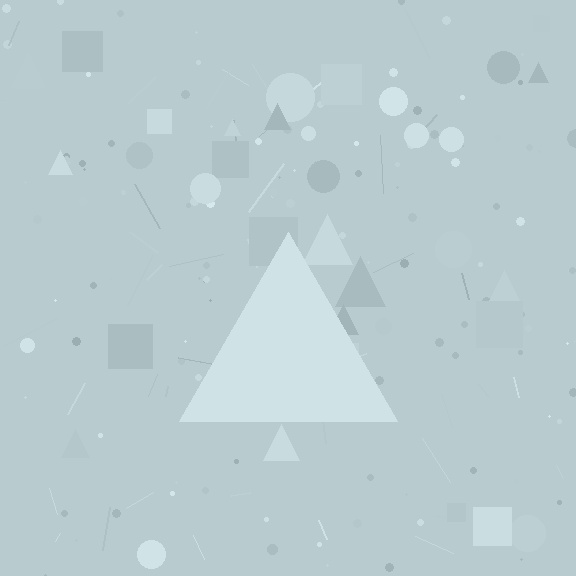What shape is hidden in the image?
A triangle is hidden in the image.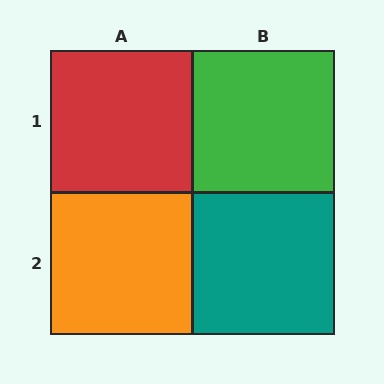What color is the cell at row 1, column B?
Green.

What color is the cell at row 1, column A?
Red.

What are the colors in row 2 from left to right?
Orange, teal.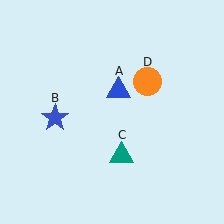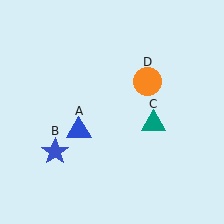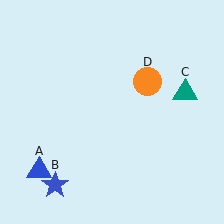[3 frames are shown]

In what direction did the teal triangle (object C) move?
The teal triangle (object C) moved up and to the right.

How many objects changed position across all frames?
3 objects changed position: blue triangle (object A), blue star (object B), teal triangle (object C).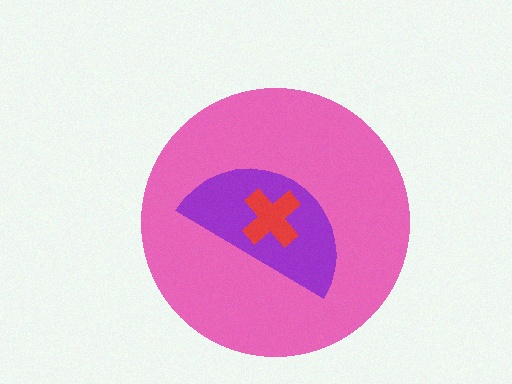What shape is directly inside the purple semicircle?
The red cross.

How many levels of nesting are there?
3.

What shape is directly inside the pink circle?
The purple semicircle.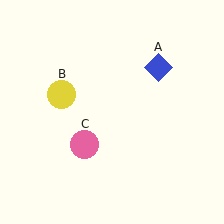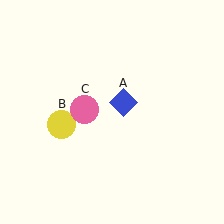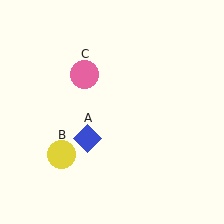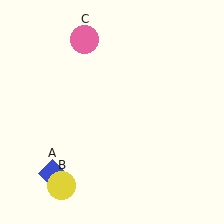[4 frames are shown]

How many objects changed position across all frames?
3 objects changed position: blue diamond (object A), yellow circle (object B), pink circle (object C).